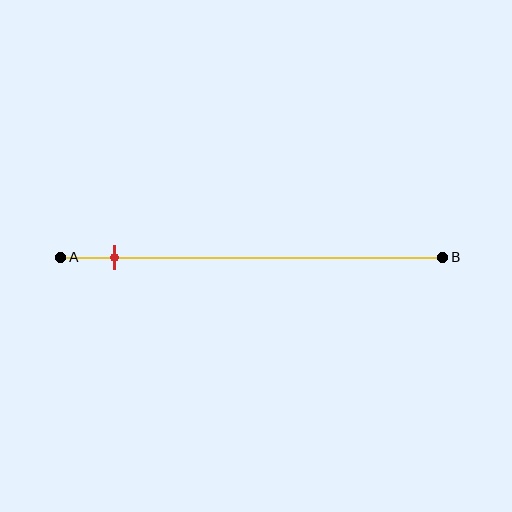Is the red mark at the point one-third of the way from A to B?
No, the mark is at about 15% from A, not at the 33% one-third point.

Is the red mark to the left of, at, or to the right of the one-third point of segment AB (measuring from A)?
The red mark is to the left of the one-third point of segment AB.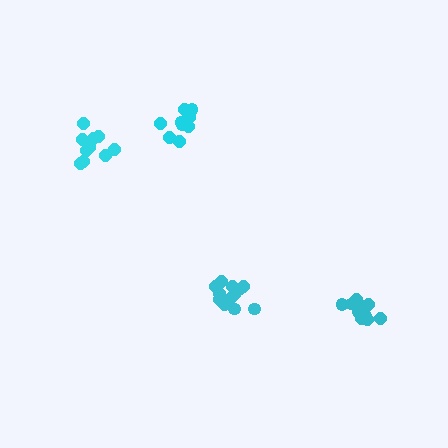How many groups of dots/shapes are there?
There are 4 groups.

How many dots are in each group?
Group 1: 9 dots, Group 2: 12 dots, Group 3: 10 dots, Group 4: 10 dots (41 total).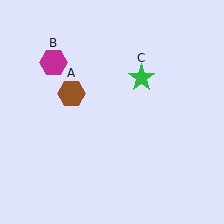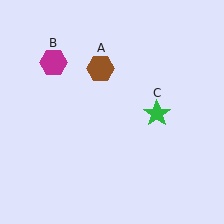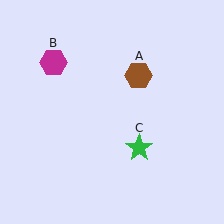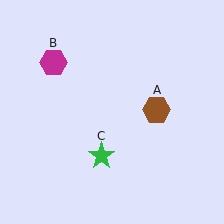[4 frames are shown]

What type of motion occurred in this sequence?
The brown hexagon (object A), green star (object C) rotated clockwise around the center of the scene.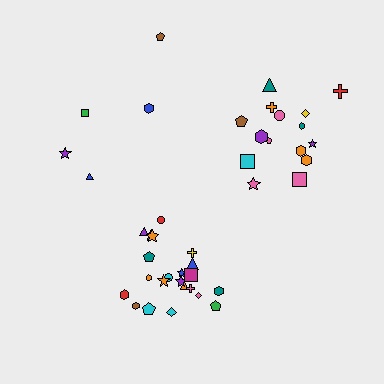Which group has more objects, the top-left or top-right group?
The top-right group.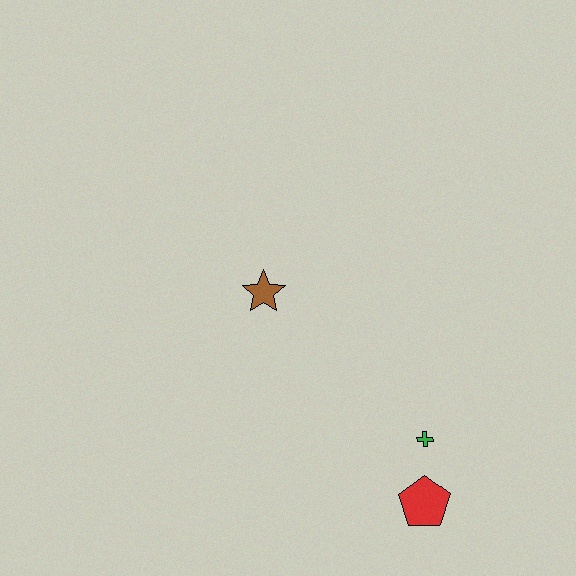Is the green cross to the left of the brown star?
No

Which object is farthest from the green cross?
The brown star is farthest from the green cross.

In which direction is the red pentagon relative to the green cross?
The red pentagon is below the green cross.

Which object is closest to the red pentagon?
The green cross is closest to the red pentagon.